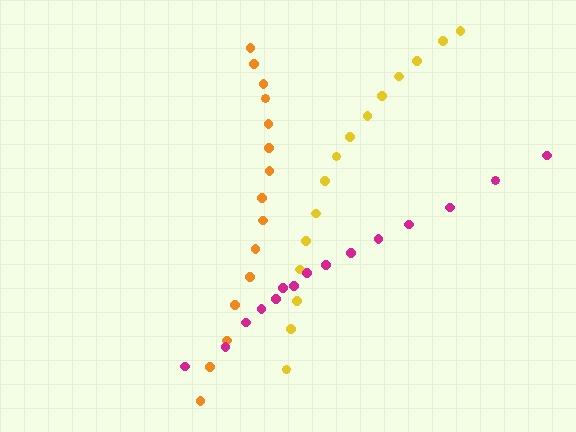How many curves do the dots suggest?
There are 3 distinct paths.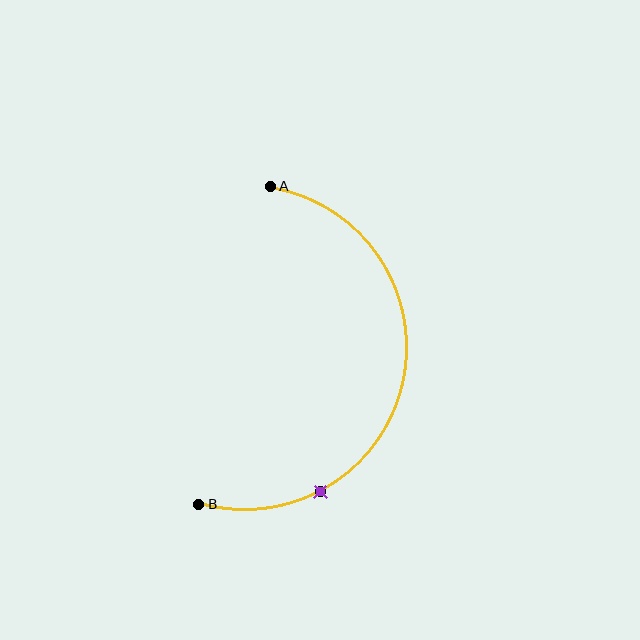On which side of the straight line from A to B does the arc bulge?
The arc bulges to the right of the straight line connecting A and B.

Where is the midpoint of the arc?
The arc midpoint is the point on the curve farthest from the straight line joining A and B. It sits to the right of that line.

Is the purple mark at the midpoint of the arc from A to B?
No. The purple mark lies on the arc but is closer to endpoint B. The arc midpoint would be at the point on the curve equidistant along the arc from both A and B.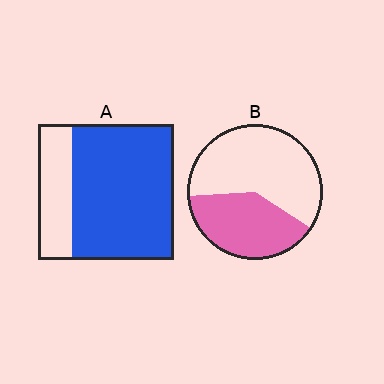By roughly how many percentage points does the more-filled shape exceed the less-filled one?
By roughly 35 percentage points (A over B).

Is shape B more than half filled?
No.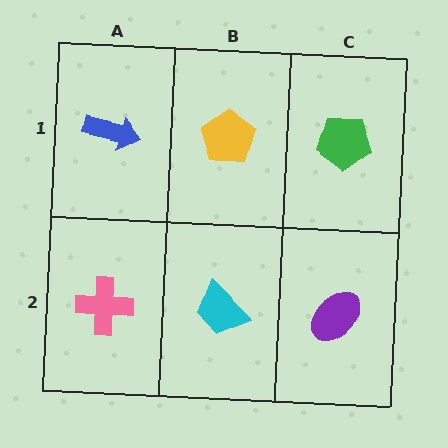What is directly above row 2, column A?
A blue arrow.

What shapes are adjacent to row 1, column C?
A purple ellipse (row 2, column C), a yellow pentagon (row 1, column B).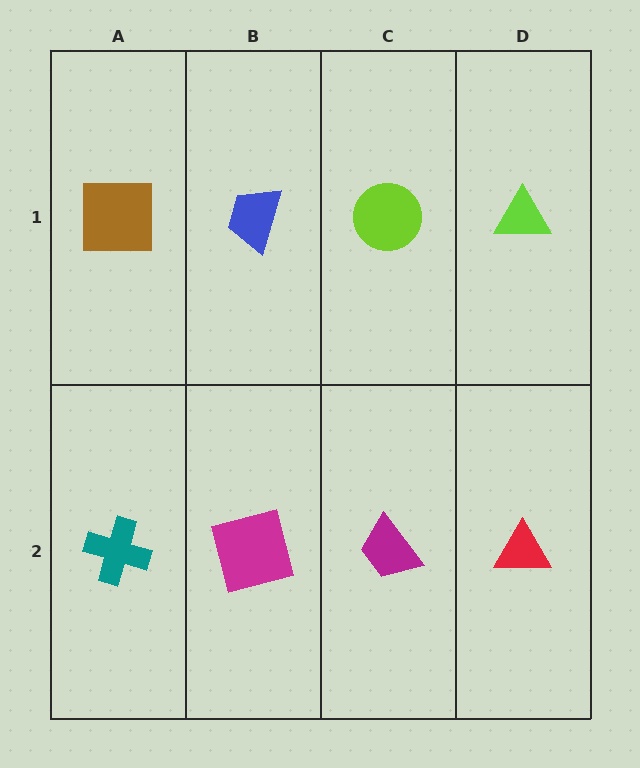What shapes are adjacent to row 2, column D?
A lime triangle (row 1, column D), a magenta trapezoid (row 2, column C).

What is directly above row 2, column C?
A lime circle.